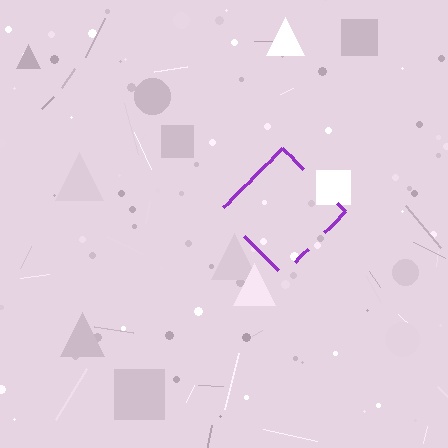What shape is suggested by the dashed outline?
The dashed outline suggests a diamond.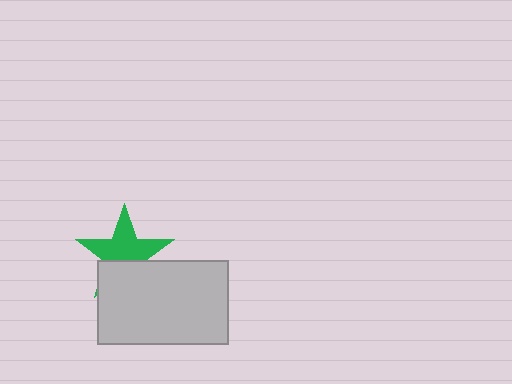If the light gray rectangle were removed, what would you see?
You would see the complete green star.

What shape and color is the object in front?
The object in front is a light gray rectangle.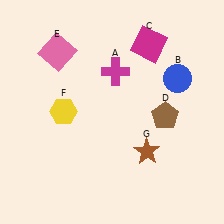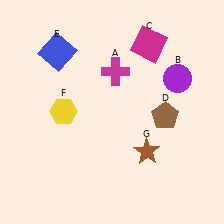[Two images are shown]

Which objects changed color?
B changed from blue to purple. E changed from pink to blue.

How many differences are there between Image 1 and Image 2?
There are 2 differences between the two images.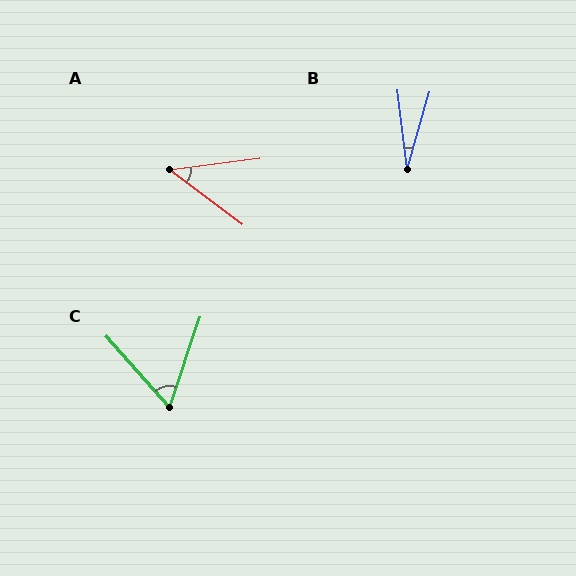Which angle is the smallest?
B, at approximately 23 degrees.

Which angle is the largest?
C, at approximately 60 degrees.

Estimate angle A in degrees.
Approximately 44 degrees.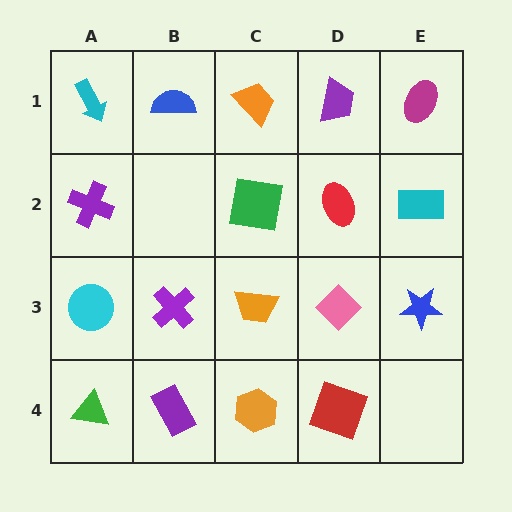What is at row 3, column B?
A purple cross.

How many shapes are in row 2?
4 shapes.